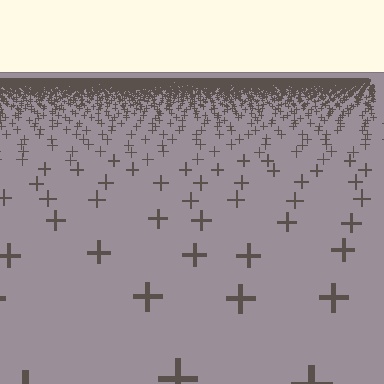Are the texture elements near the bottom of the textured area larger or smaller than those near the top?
Larger. Near the bottom, elements are closer to the viewer and appear at a bigger on-screen size.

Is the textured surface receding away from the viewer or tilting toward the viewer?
The surface is receding away from the viewer. Texture elements get smaller and denser toward the top.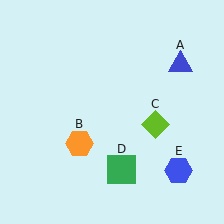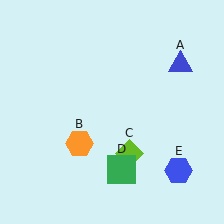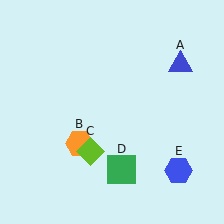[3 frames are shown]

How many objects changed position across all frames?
1 object changed position: lime diamond (object C).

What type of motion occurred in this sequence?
The lime diamond (object C) rotated clockwise around the center of the scene.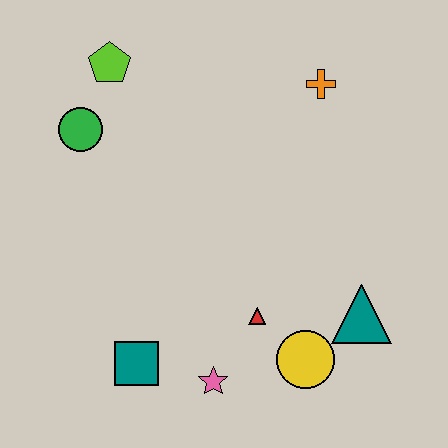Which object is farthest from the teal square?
The orange cross is farthest from the teal square.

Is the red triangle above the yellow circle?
Yes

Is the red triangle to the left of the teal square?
No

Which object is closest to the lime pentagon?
The green circle is closest to the lime pentagon.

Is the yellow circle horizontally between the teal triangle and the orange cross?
No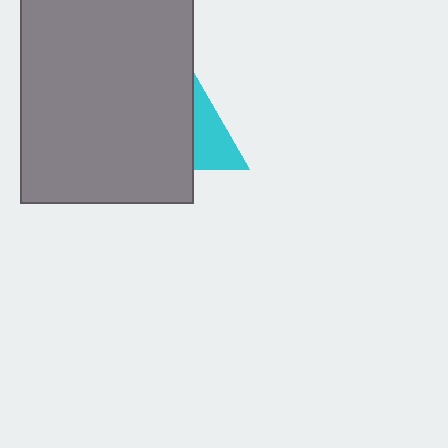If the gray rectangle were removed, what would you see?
You would see the complete cyan triangle.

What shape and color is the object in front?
The object in front is a gray rectangle.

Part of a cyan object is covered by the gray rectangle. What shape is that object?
It is a triangle.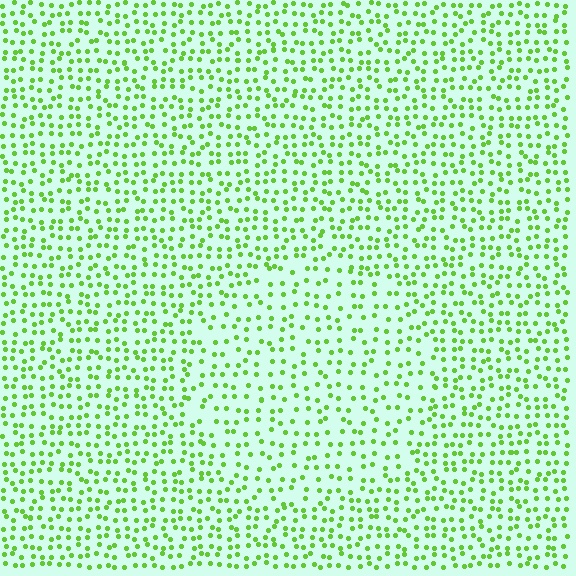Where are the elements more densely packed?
The elements are more densely packed outside the circle boundary.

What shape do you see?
I see a circle.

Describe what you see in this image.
The image contains small lime elements arranged at two different densities. A circle-shaped region is visible where the elements are less densely packed than the surrounding area.